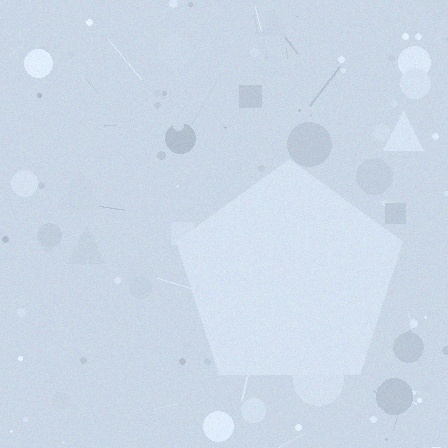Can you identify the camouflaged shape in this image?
The camouflaged shape is a pentagon.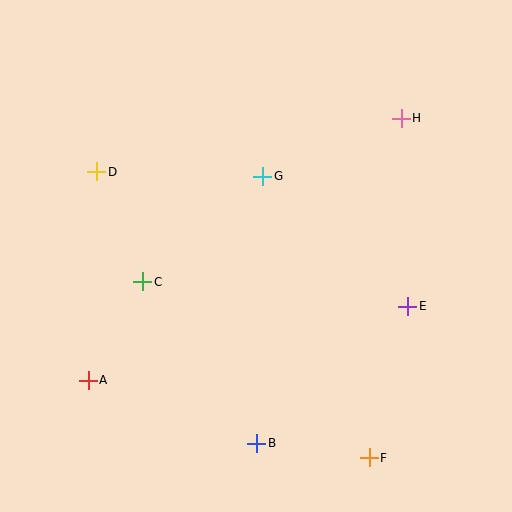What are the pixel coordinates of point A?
Point A is at (88, 380).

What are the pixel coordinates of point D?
Point D is at (97, 172).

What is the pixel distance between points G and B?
The distance between G and B is 267 pixels.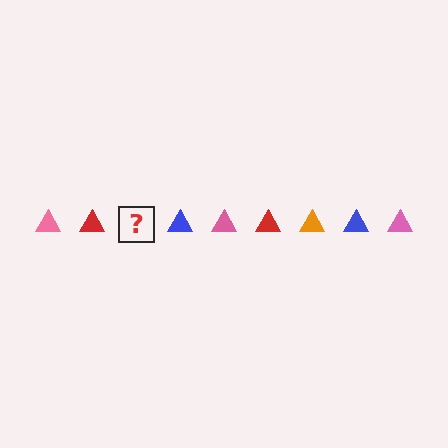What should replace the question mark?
The question mark should be replaced with an orange triangle.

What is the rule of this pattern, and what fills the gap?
The rule is that the pattern cycles through pink, red, orange, blue triangles. The gap should be filled with an orange triangle.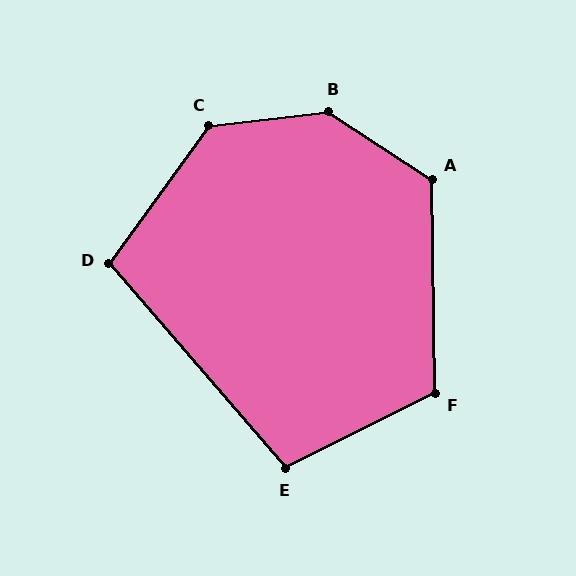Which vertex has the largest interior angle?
B, at approximately 140 degrees.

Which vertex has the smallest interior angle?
D, at approximately 103 degrees.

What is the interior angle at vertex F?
Approximately 116 degrees (obtuse).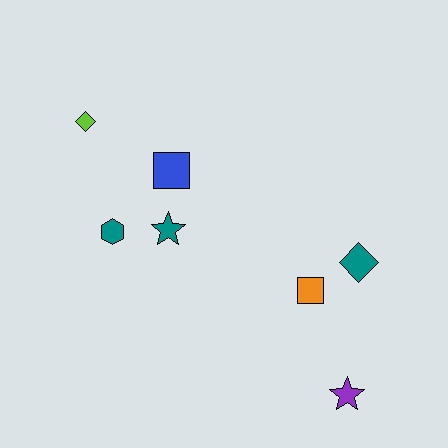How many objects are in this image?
There are 7 objects.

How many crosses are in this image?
There are no crosses.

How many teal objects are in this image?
There are 3 teal objects.